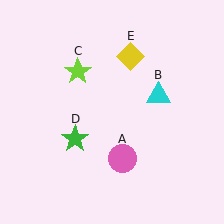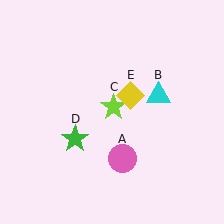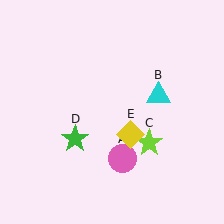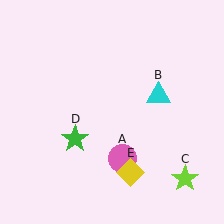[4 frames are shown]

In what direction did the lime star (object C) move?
The lime star (object C) moved down and to the right.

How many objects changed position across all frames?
2 objects changed position: lime star (object C), yellow diamond (object E).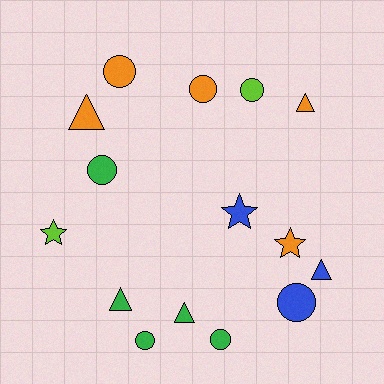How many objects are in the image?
There are 15 objects.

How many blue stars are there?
There is 1 blue star.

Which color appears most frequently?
Orange, with 5 objects.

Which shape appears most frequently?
Circle, with 7 objects.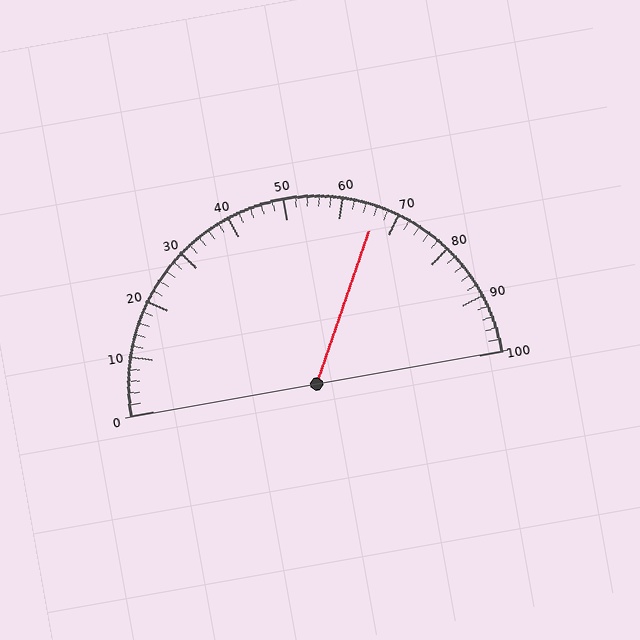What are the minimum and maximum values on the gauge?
The gauge ranges from 0 to 100.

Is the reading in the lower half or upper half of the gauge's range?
The reading is in the upper half of the range (0 to 100).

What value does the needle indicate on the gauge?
The needle indicates approximately 66.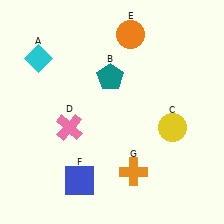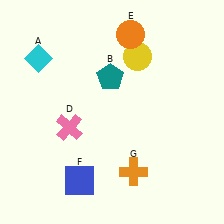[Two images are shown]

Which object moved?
The yellow circle (C) moved up.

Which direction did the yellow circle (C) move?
The yellow circle (C) moved up.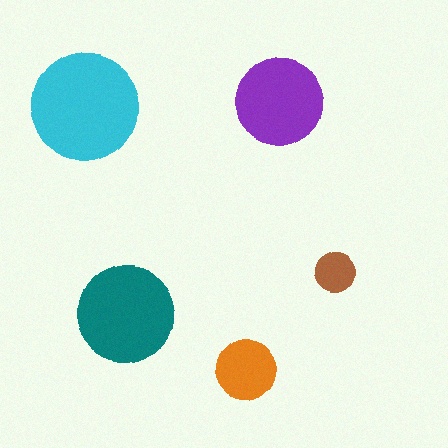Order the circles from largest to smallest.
the cyan one, the teal one, the purple one, the orange one, the brown one.